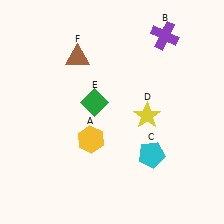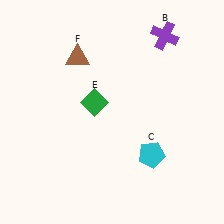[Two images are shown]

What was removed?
The yellow hexagon (A), the yellow star (D) were removed in Image 2.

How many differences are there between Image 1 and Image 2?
There are 2 differences between the two images.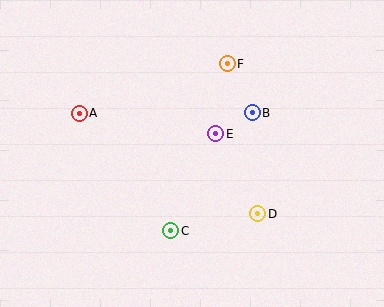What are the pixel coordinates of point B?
Point B is at (252, 113).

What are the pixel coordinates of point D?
Point D is at (258, 214).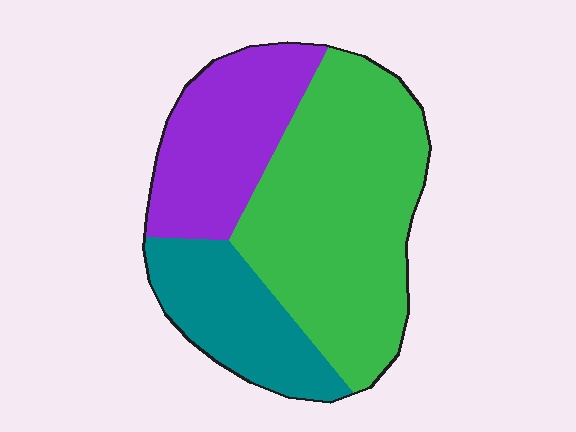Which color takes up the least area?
Teal, at roughly 20%.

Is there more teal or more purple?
Purple.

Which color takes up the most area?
Green, at roughly 50%.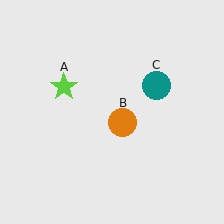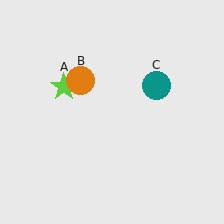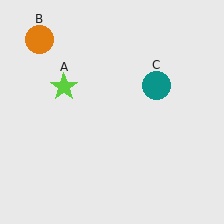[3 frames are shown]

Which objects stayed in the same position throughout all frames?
Lime star (object A) and teal circle (object C) remained stationary.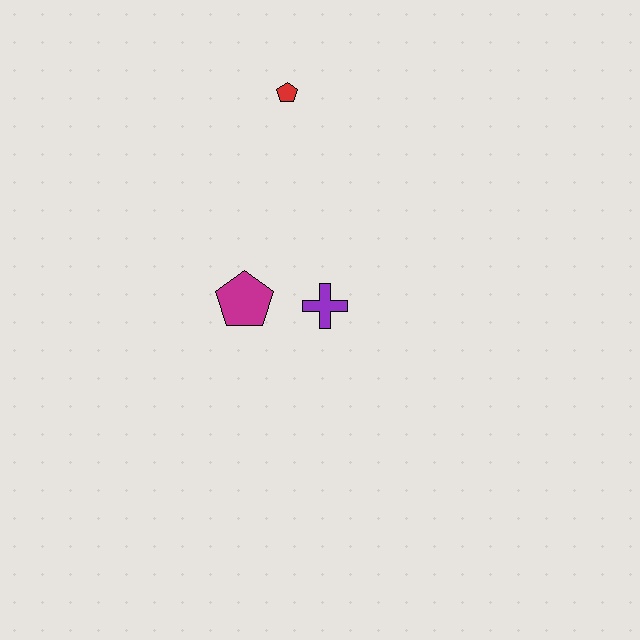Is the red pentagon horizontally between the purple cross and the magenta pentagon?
Yes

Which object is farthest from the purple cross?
The red pentagon is farthest from the purple cross.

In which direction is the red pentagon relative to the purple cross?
The red pentagon is above the purple cross.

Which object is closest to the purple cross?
The magenta pentagon is closest to the purple cross.